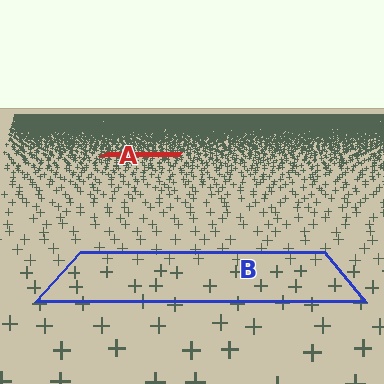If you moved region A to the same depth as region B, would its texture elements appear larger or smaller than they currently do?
They would appear larger. At a closer depth, the same texture elements are projected at a bigger on-screen size.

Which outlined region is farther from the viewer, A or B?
Region A is farther from the viewer — the texture elements inside it appear smaller and more densely packed.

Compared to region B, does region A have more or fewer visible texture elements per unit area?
Region A has more texture elements per unit area — they are packed more densely because it is farther away.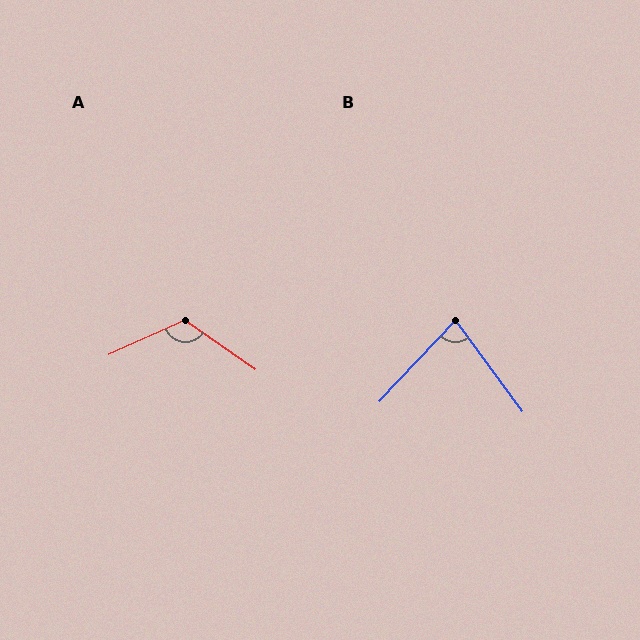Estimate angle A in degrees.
Approximately 121 degrees.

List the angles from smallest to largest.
B (80°), A (121°).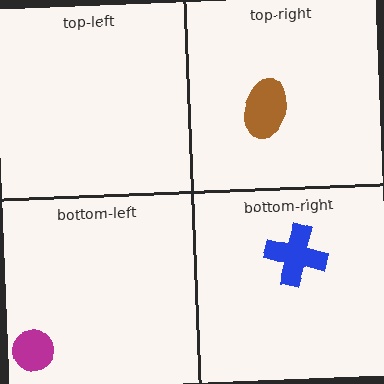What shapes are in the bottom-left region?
The magenta circle.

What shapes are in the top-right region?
The brown ellipse.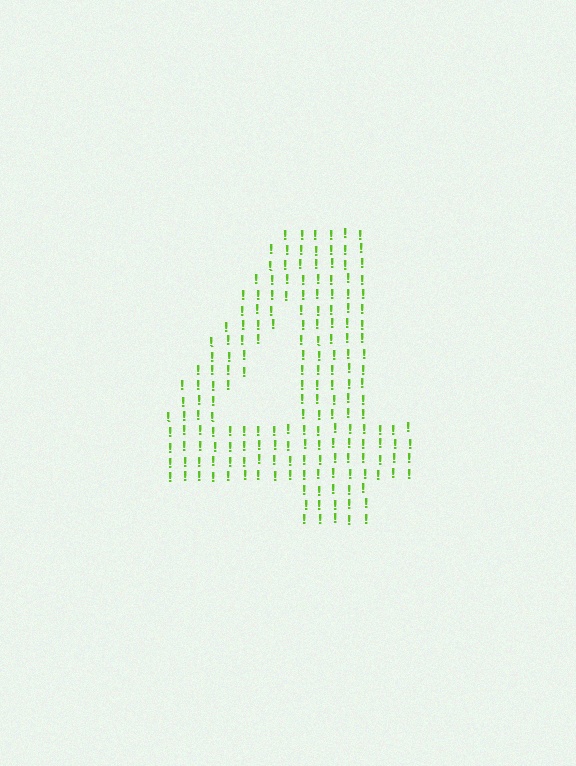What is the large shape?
The large shape is the digit 4.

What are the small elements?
The small elements are exclamation marks.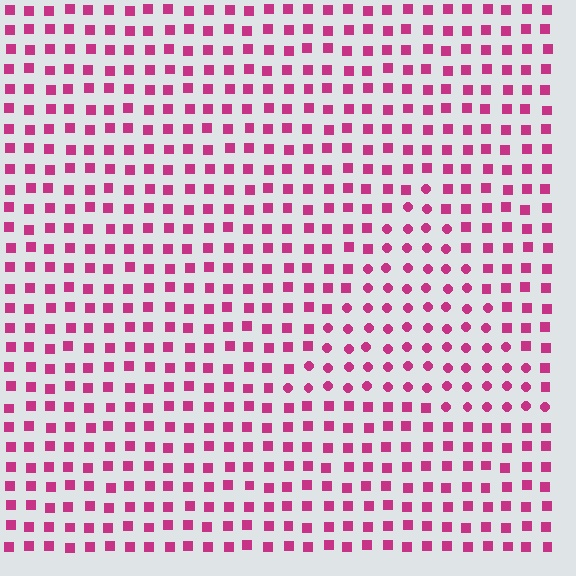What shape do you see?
I see a triangle.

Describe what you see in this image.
The image is filled with small magenta elements arranged in a uniform grid. A triangle-shaped region contains circles, while the surrounding area contains squares. The boundary is defined purely by the change in element shape.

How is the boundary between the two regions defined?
The boundary is defined by a change in element shape: circles inside vs. squares outside. All elements share the same color and spacing.